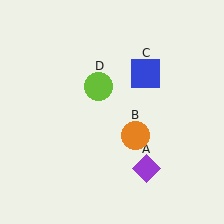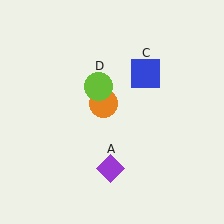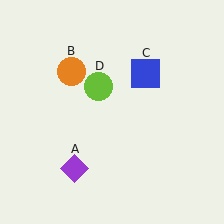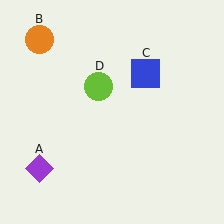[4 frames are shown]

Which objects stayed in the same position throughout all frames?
Blue square (object C) and lime circle (object D) remained stationary.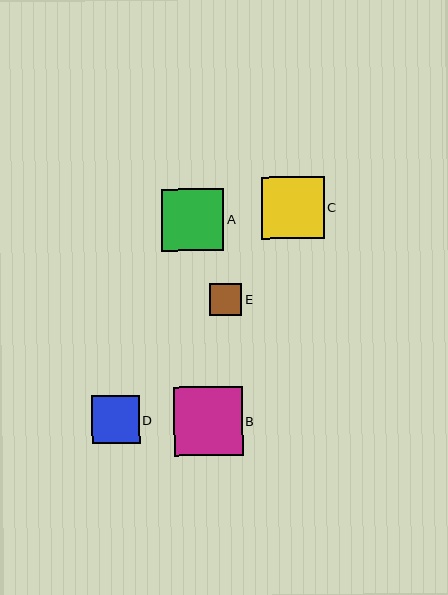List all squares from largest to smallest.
From largest to smallest: B, C, A, D, E.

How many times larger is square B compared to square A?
Square B is approximately 1.1 times the size of square A.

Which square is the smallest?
Square E is the smallest with a size of approximately 33 pixels.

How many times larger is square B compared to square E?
Square B is approximately 2.1 times the size of square E.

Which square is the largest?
Square B is the largest with a size of approximately 69 pixels.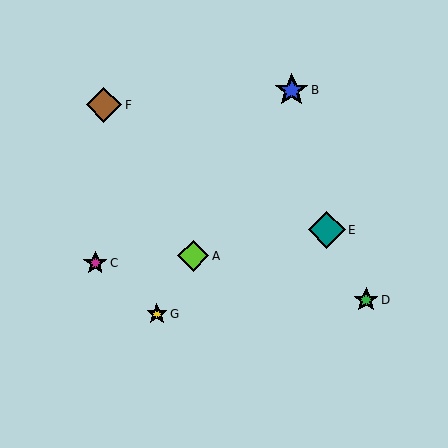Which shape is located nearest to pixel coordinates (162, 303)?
The yellow star (labeled G) at (157, 314) is nearest to that location.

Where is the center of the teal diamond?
The center of the teal diamond is at (327, 230).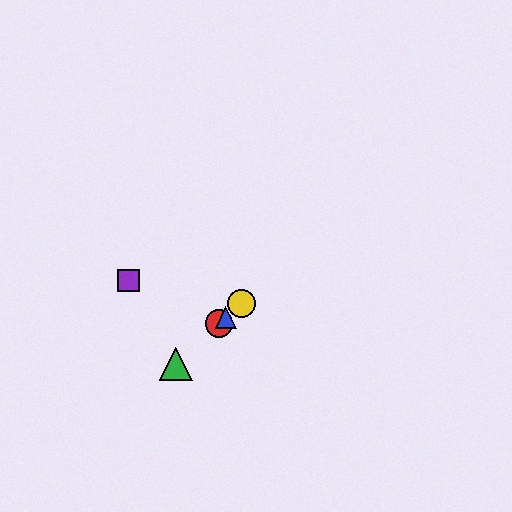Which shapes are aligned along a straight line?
The red circle, the blue triangle, the green triangle, the yellow circle are aligned along a straight line.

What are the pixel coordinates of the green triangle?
The green triangle is at (176, 364).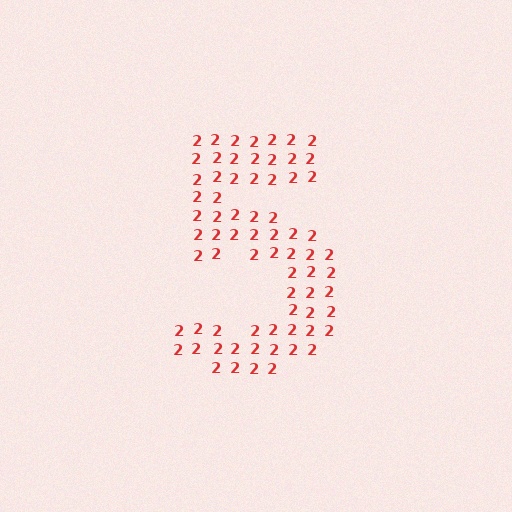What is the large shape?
The large shape is the digit 5.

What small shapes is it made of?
It is made of small digit 2's.